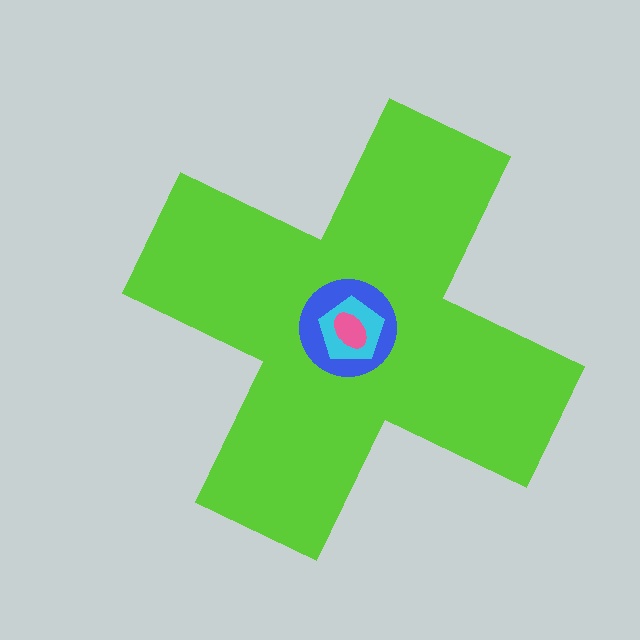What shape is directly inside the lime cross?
The blue circle.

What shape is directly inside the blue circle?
The cyan pentagon.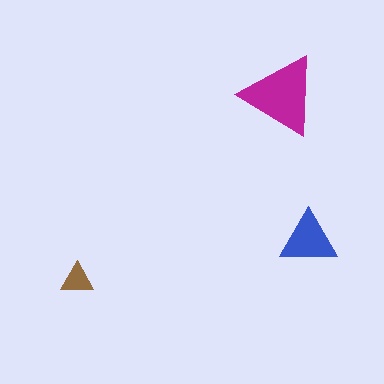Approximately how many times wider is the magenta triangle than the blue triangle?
About 1.5 times wider.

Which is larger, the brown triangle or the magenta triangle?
The magenta one.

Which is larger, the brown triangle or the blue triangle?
The blue one.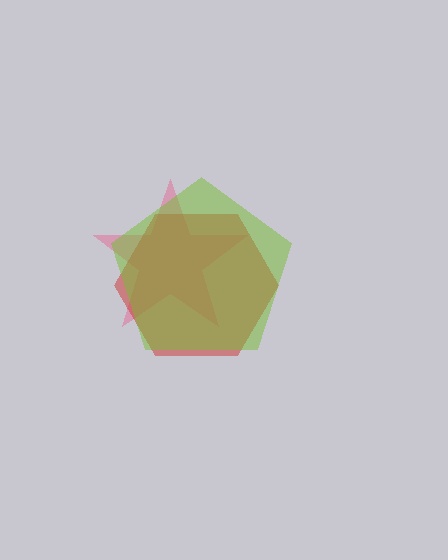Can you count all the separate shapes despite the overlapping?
Yes, there are 3 separate shapes.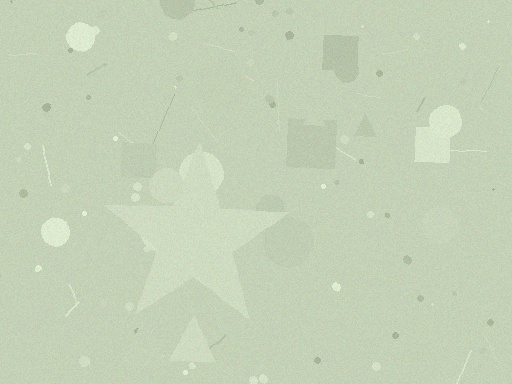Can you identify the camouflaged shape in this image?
The camouflaged shape is a star.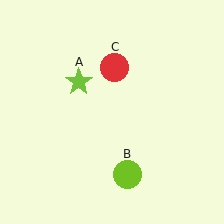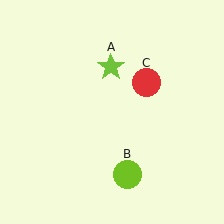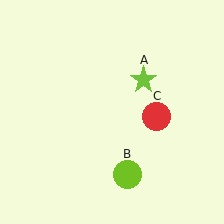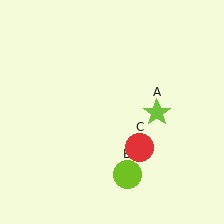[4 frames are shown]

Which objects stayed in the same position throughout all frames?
Lime circle (object B) remained stationary.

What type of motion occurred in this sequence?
The lime star (object A), red circle (object C) rotated clockwise around the center of the scene.